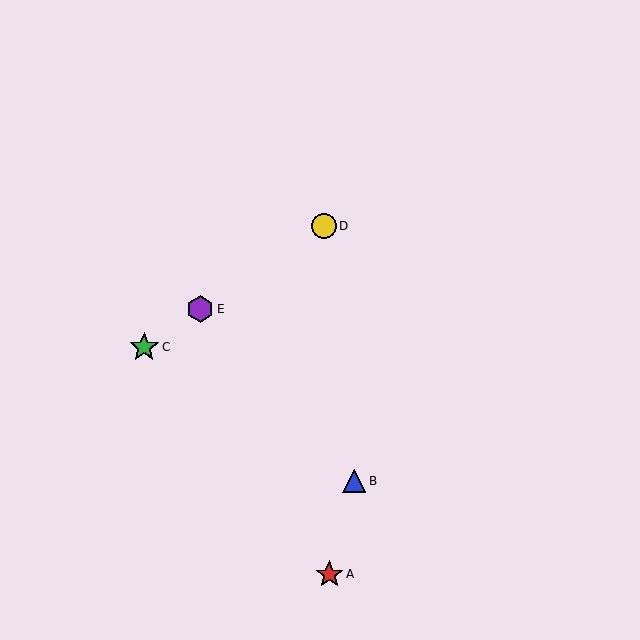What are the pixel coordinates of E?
Object E is at (200, 309).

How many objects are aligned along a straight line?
3 objects (C, D, E) are aligned along a straight line.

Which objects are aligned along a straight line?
Objects C, D, E are aligned along a straight line.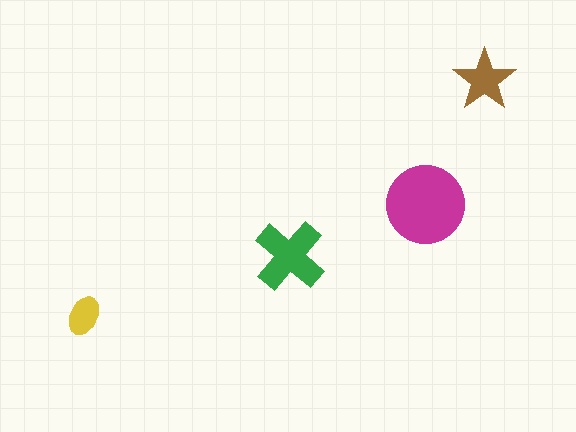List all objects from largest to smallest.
The magenta circle, the green cross, the brown star, the yellow ellipse.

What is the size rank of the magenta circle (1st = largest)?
1st.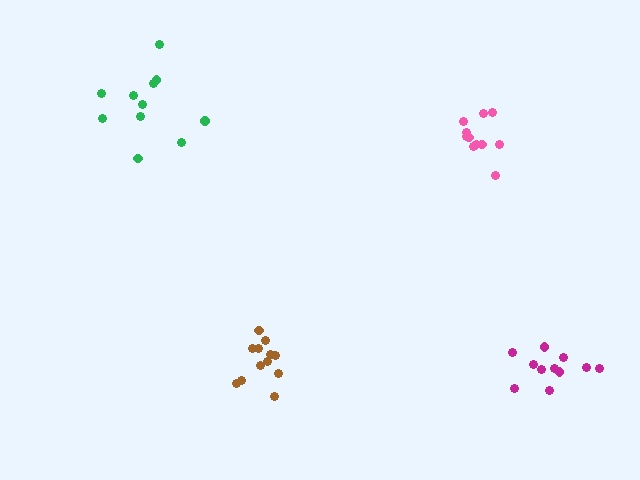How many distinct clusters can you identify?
There are 4 distinct clusters.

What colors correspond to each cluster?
The clusters are colored: brown, green, magenta, pink.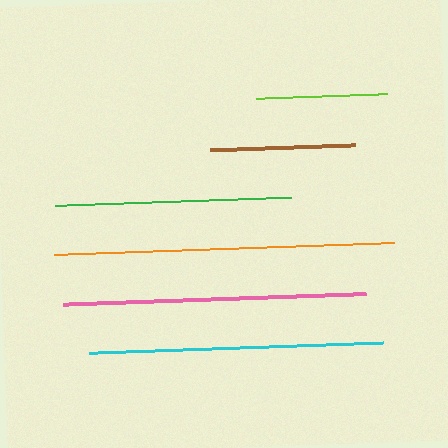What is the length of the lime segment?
The lime segment is approximately 131 pixels long.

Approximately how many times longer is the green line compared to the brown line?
The green line is approximately 1.6 times the length of the brown line.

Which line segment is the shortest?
The lime line is the shortest at approximately 131 pixels.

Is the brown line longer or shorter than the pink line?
The pink line is longer than the brown line.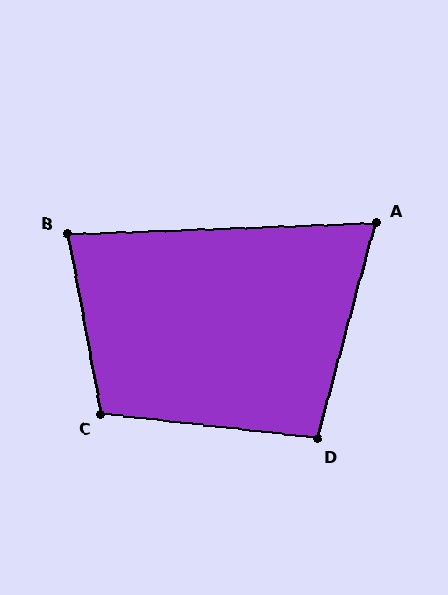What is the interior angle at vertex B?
Approximately 81 degrees (acute).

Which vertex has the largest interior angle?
C, at approximately 107 degrees.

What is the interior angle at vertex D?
Approximately 99 degrees (obtuse).